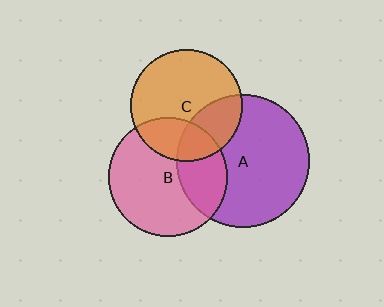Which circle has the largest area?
Circle A (purple).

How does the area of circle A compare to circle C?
Approximately 1.4 times.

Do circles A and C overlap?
Yes.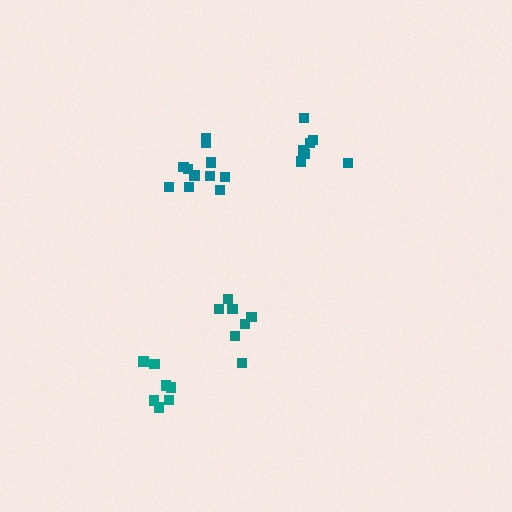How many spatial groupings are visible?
There are 4 spatial groupings.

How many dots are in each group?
Group 1: 7 dots, Group 2: 11 dots, Group 3: 7 dots, Group 4: 7 dots (32 total).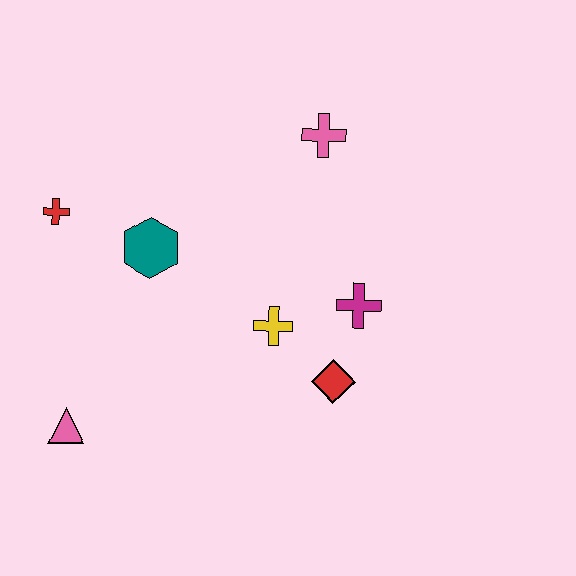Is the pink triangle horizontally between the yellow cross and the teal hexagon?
No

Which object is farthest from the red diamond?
The red cross is farthest from the red diamond.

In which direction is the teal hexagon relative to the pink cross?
The teal hexagon is to the left of the pink cross.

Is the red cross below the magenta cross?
No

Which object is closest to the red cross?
The teal hexagon is closest to the red cross.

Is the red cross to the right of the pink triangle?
No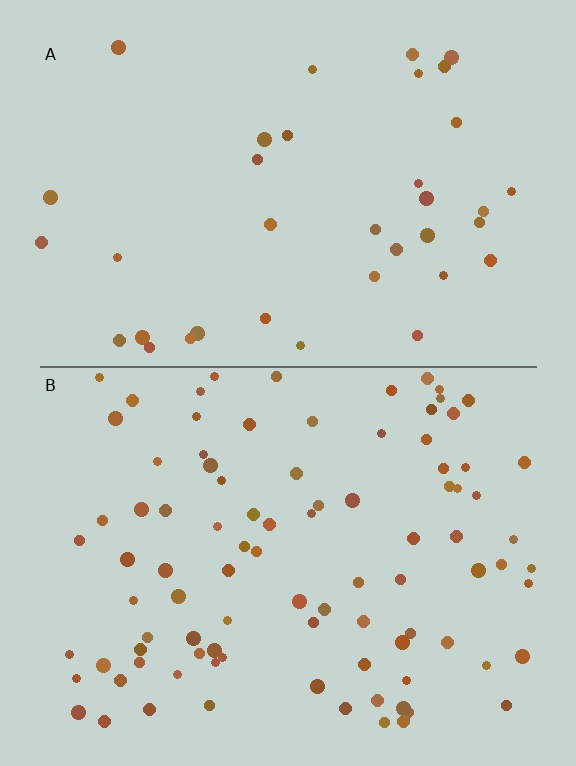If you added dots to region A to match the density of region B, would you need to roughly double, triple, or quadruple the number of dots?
Approximately triple.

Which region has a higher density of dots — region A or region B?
B (the bottom).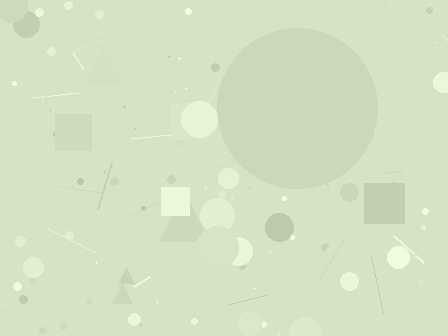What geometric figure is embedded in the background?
A circle is embedded in the background.